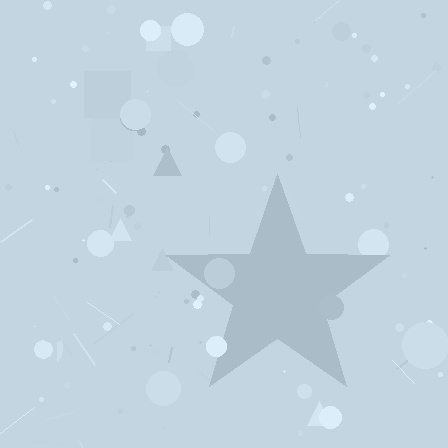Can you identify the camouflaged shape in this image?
The camouflaged shape is a star.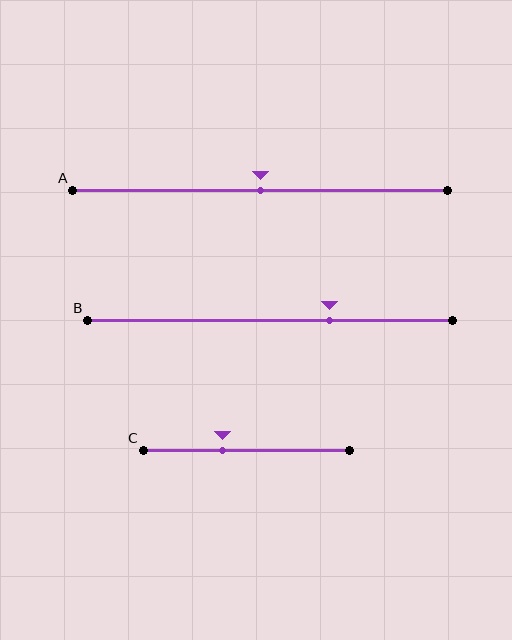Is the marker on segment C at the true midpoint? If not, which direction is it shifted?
No, the marker on segment C is shifted to the left by about 12% of the segment length.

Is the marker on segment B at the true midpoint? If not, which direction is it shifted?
No, the marker on segment B is shifted to the right by about 16% of the segment length.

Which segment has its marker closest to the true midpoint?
Segment A has its marker closest to the true midpoint.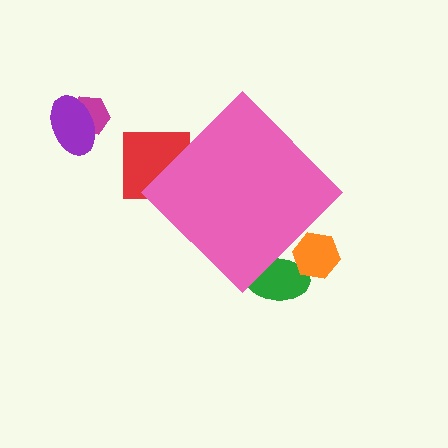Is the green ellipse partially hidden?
Yes, the green ellipse is partially hidden behind the pink diamond.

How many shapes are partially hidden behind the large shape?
3 shapes are partially hidden.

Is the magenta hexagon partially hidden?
No, the magenta hexagon is fully visible.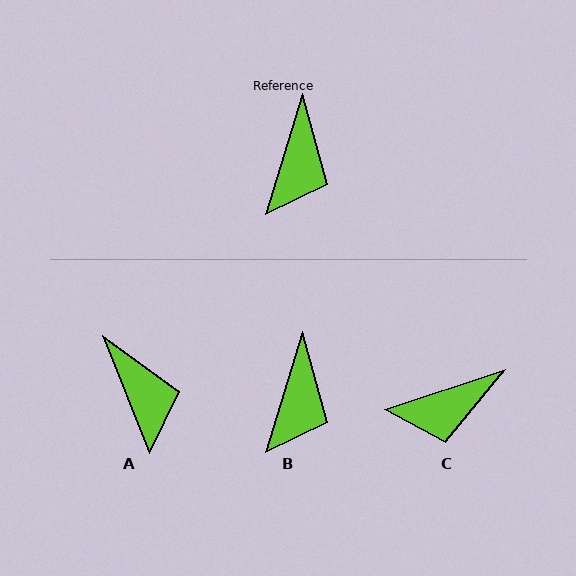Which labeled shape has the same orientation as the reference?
B.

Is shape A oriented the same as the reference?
No, it is off by about 39 degrees.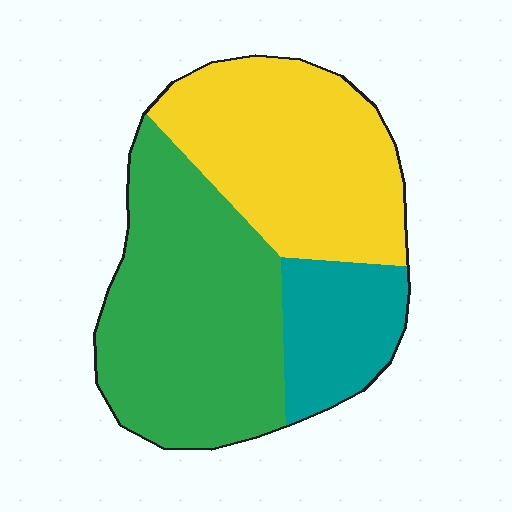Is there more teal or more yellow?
Yellow.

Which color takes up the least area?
Teal, at roughly 15%.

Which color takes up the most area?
Green, at roughly 45%.